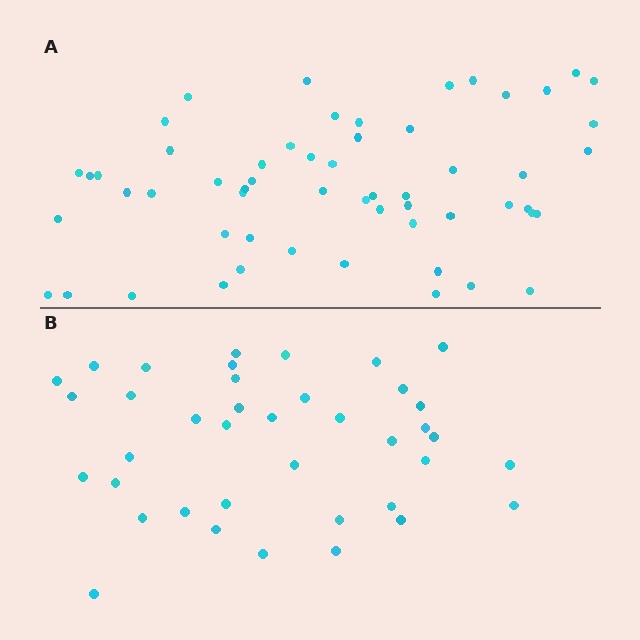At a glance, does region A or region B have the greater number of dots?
Region A (the top region) has more dots.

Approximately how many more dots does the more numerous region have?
Region A has approximately 20 more dots than region B.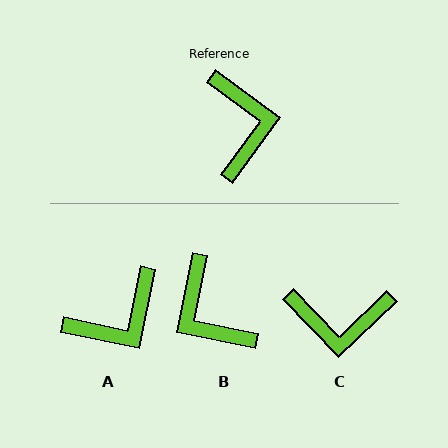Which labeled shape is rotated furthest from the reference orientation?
B, about 155 degrees away.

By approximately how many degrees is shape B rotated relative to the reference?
Approximately 155 degrees clockwise.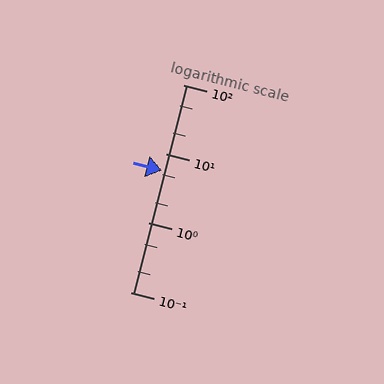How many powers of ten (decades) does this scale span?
The scale spans 3 decades, from 0.1 to 100.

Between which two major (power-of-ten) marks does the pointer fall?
The pointer is between 1 and 10.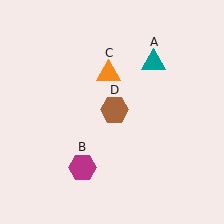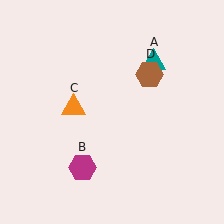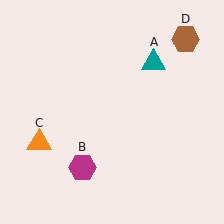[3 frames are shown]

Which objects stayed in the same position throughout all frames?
Teal triangle (object A) and magenta hexagon (object B) remained stationary.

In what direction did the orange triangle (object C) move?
The orange triangle (object C) moved down and to the left.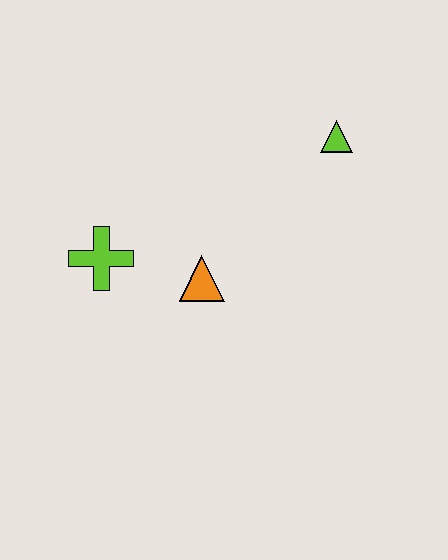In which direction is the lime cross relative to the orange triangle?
The lime cross is to the left of the orange triangle.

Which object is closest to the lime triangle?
The orange triangle is closest to the lime triangle.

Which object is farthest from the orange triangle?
The lime triangle is farthest from the orange triangle.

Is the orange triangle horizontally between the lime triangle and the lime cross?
Yes